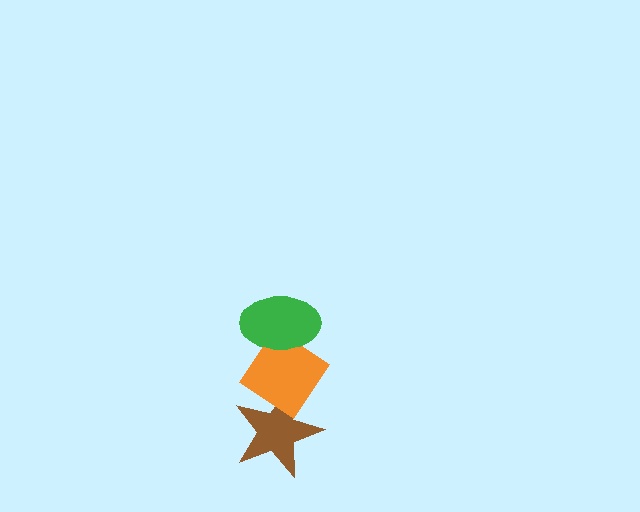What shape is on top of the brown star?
The orange diamond is on top of the brown star.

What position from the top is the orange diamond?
The orange diamond is 2nd from the top.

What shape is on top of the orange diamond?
The green ellipse is on top of the orange diamond.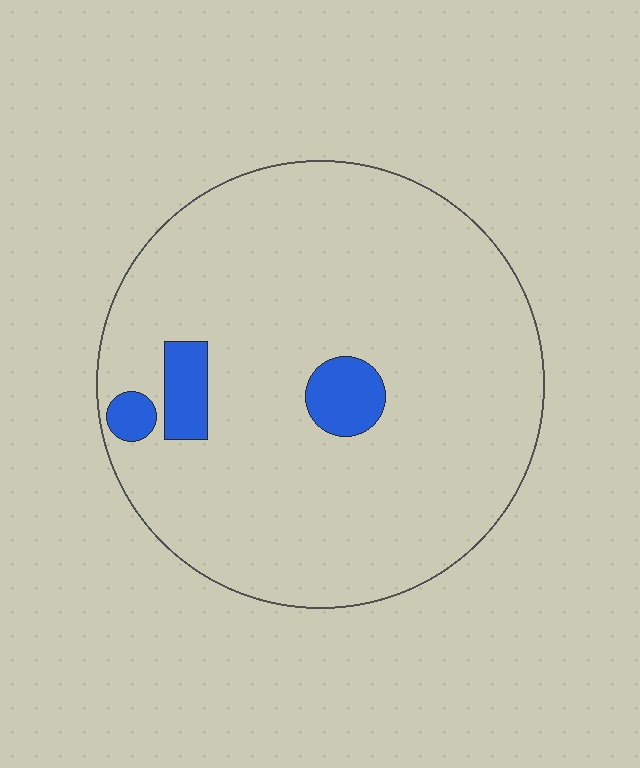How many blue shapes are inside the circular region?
3.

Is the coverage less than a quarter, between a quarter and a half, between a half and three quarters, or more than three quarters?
Less than a quarter.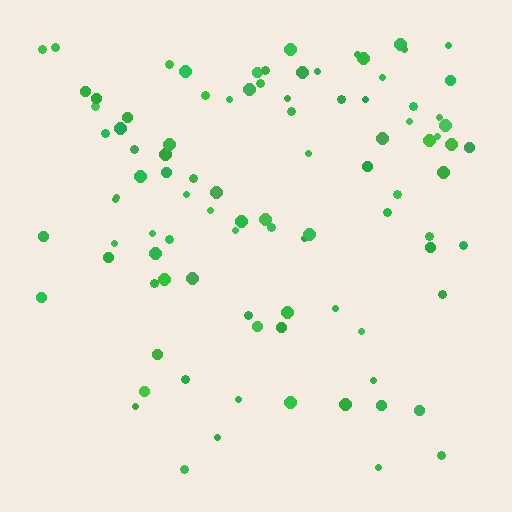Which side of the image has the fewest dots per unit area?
The bottom.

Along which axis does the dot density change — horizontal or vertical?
Vertical.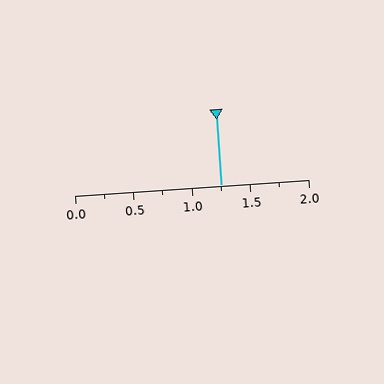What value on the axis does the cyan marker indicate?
The marker indicates approximately 1.25.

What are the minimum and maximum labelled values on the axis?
The axis runs from 0.0 to 2.0.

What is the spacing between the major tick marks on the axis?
The major ticks are spaced 0.5 apart.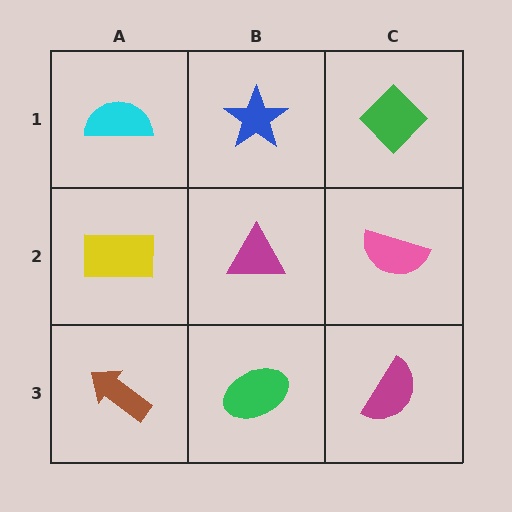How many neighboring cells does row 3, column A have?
2.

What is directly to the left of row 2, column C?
A magenta triangle.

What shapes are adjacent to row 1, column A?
A yellow rectangle (row 2, column A), a blue star (row 1, column B).